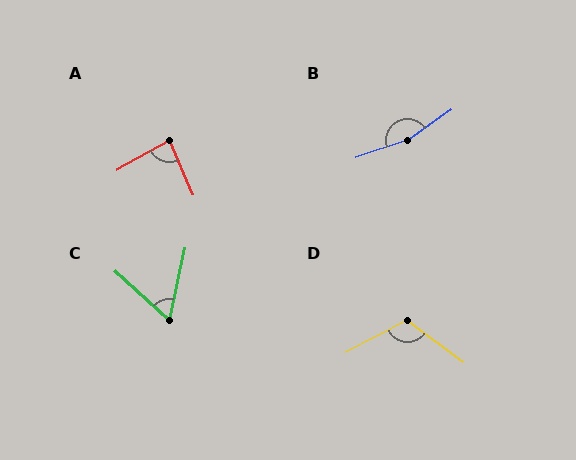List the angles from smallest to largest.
C (60°), A (85°), D (116°), B (164°).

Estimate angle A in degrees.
Approximately 85 degrees.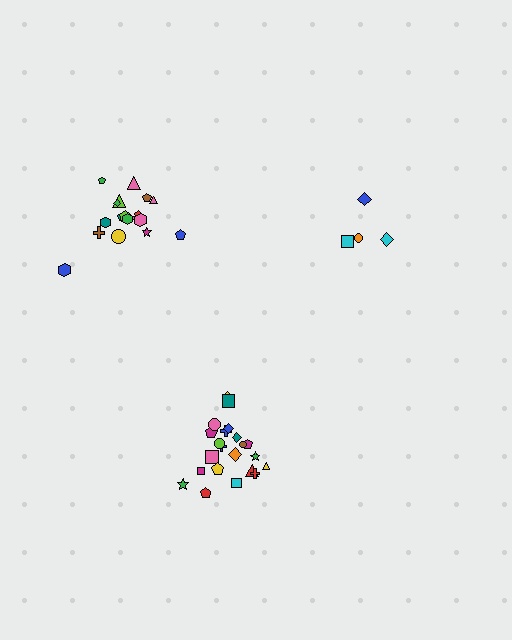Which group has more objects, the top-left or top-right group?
The top-left group.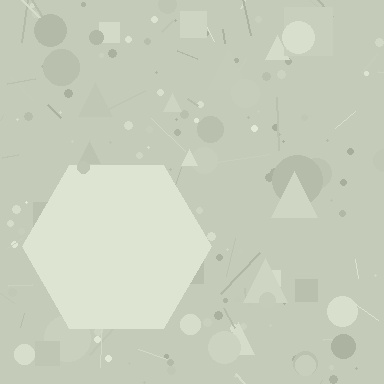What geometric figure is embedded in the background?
A hexagon is embedded in the background.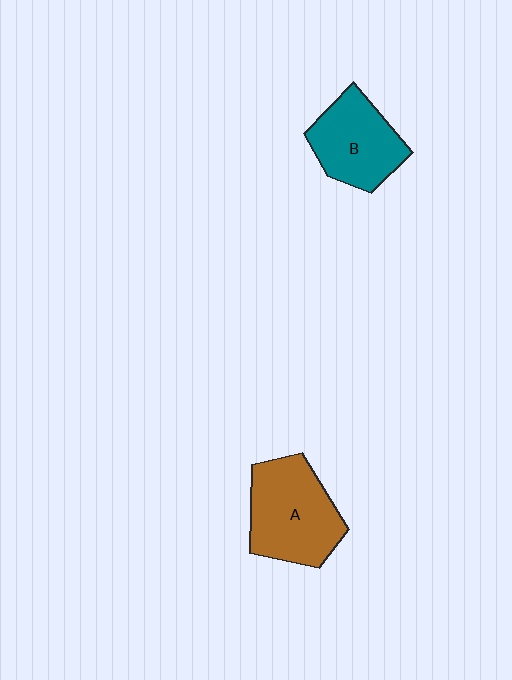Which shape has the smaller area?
Shape B (teal).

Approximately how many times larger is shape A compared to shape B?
Approximately 1.2 times.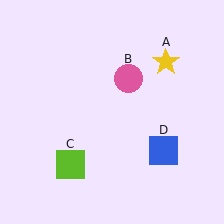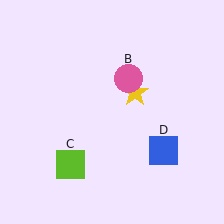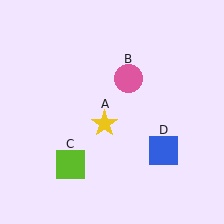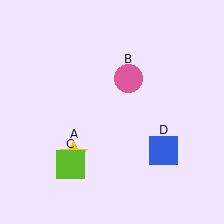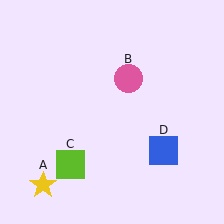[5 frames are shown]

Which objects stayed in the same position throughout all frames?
Pink circle (object B) and lime square (object C) and blue square (object D) remained stationary.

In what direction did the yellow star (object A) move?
The yellow star (object A) moved down and to the left.